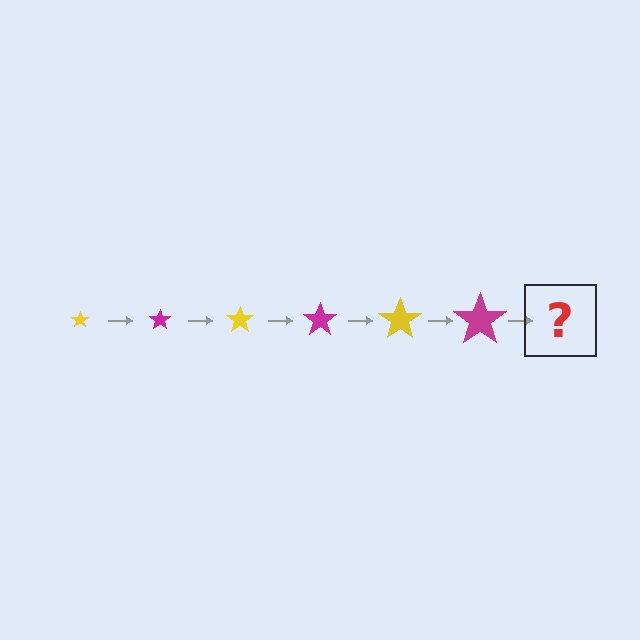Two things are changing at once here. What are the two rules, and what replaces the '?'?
The two rules are that the star grows larger each step and the color cycles through yellow and magenta. The '?' should be a yellow star, larger than the previous one.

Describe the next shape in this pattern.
It should be a yellow star, larger than the previous one.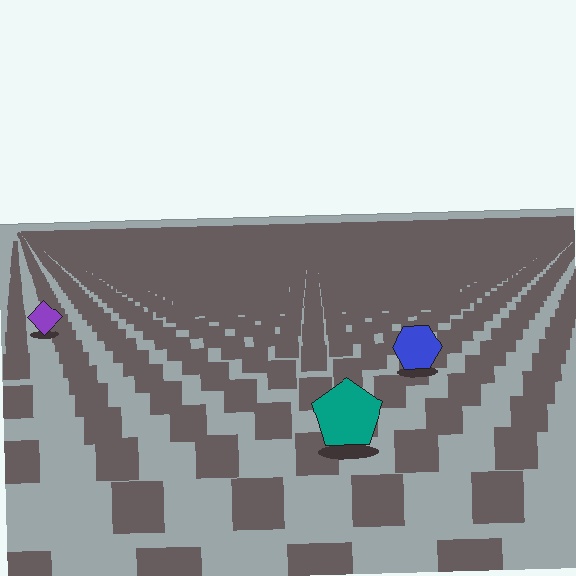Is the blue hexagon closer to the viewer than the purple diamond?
Yes. The blue hexagon is closer — you can tell from the texture gradient: the ground texture is coarser near it.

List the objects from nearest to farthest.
From nearest to farthest: the teal pentagon, the blue hexagon, the purple diamond.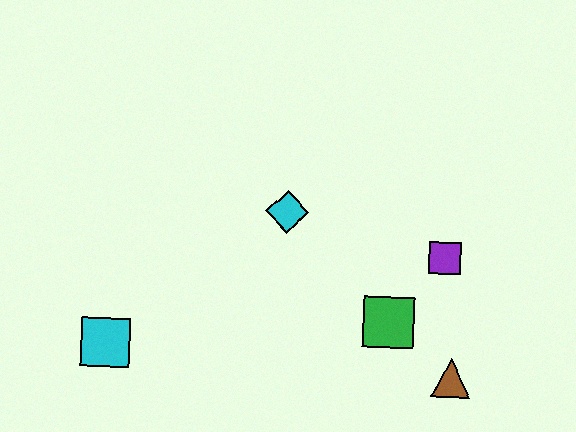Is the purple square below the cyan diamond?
Yes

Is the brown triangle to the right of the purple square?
Yes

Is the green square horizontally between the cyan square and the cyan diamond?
No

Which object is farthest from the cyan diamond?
The brown triangle is farthest from the cyan diamond.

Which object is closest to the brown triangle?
The green square is closest to the brown triangle.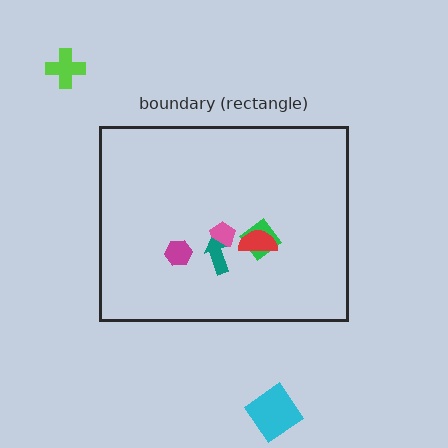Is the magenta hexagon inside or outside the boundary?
Inside.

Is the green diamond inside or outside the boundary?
Inside.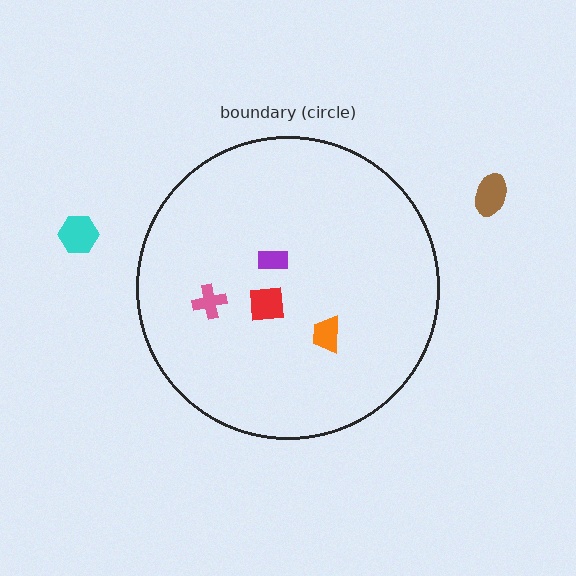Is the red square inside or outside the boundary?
Inside.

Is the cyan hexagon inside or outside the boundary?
Outside.